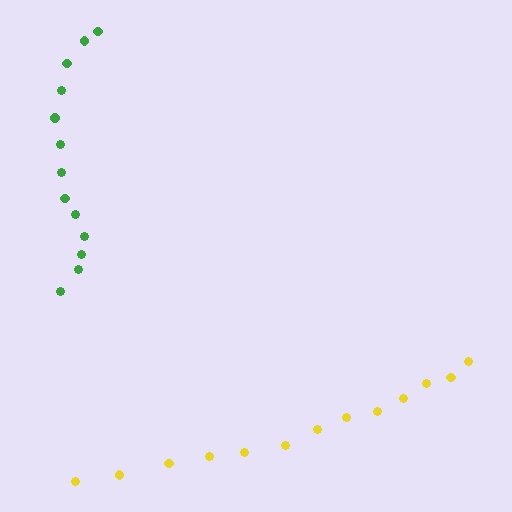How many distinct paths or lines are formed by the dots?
There are 2 distinct paths.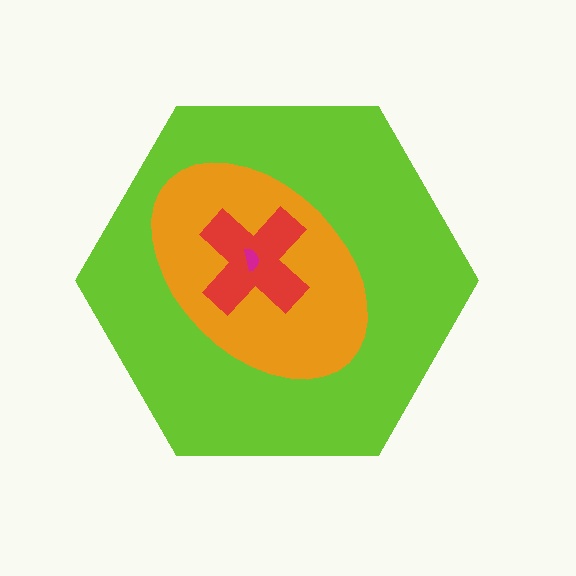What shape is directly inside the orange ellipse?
The red cross.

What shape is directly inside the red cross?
The magenta semicircle.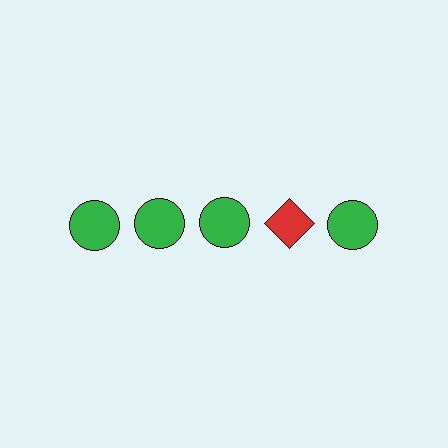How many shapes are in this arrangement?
There are 5 shapes arranged in a grid pattern.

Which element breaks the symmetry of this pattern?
The red diamond in the top row, second from right column breaks the symmetry. All other shapes are green circles.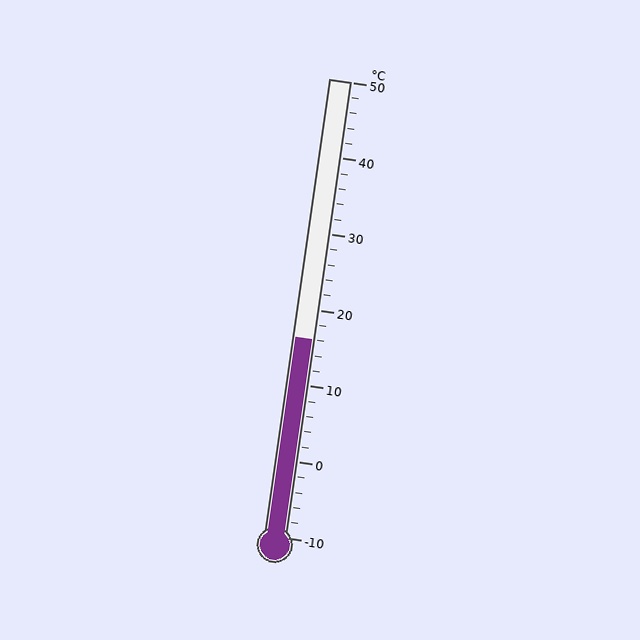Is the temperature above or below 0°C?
The temperature is above 0°C.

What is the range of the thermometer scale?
The thermometer scale ranges from -10°C to 50°C.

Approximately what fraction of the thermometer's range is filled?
The thermometer is filled to approximately 45% of its range.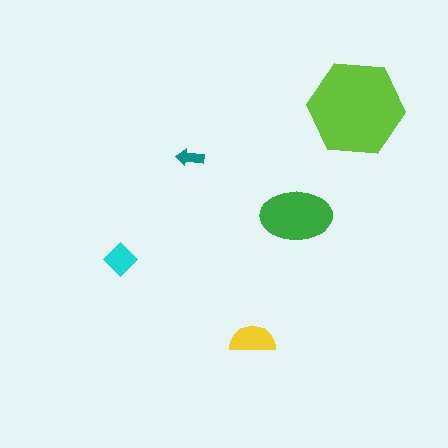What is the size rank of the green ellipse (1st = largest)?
2nd.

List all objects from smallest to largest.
The teal arrow, the cyan diamond, the yellow semicircle, the green ellipse, the lime hexagon.